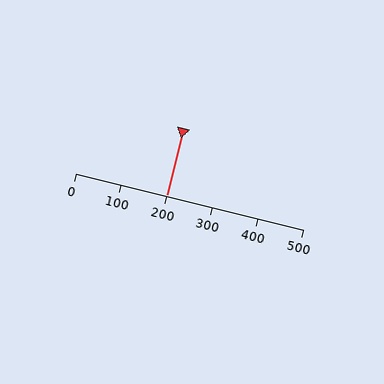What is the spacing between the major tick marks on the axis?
The major ticks are spaced 100 apart.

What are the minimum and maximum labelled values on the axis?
The axis runs from 0 to 500.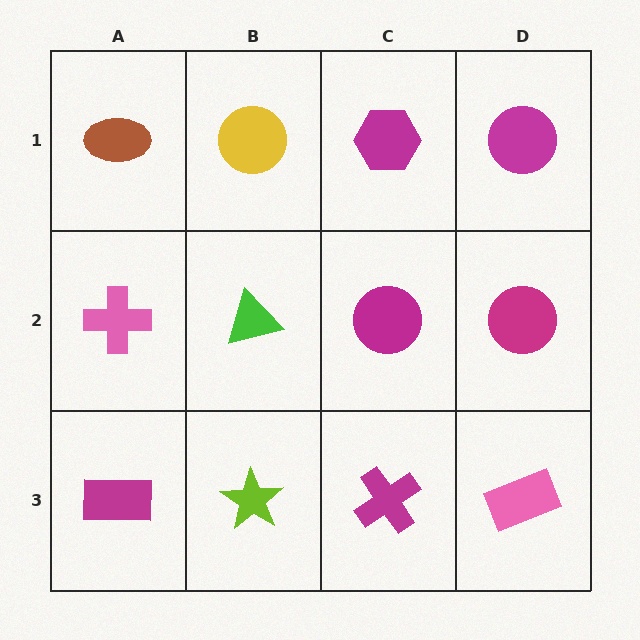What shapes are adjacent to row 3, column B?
A green triangle (row 2, column B), a magenta rectangle (row 3, column A), a magenta cross (row 3, column C).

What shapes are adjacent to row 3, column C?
A magenta circle (row 2, column C), a lime star (row 3, column B), a pink rectangle (row 3, column D).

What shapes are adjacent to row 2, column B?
A yellow circle (row 1, column B), a lime star (row 3, column B), a pink cross (row 2, column A), a magenta circle (row 2, column C).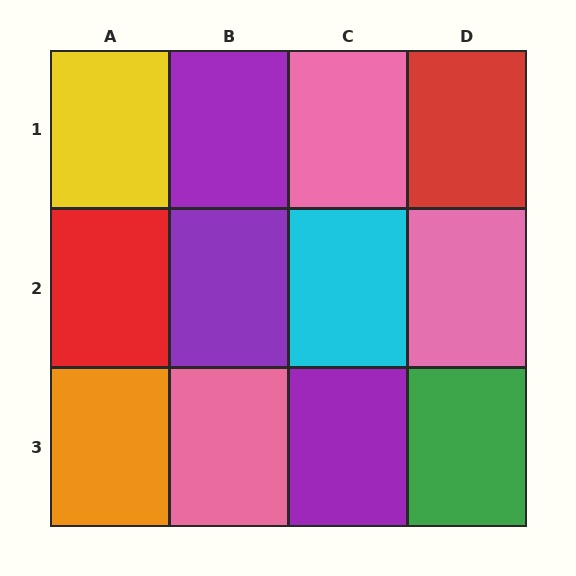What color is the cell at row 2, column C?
Cyan.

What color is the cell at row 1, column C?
Pink.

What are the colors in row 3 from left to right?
Orange, pink, purple, green.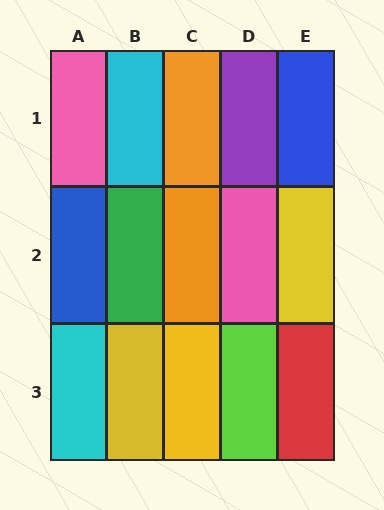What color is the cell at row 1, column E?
Blue.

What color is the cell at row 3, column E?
Red.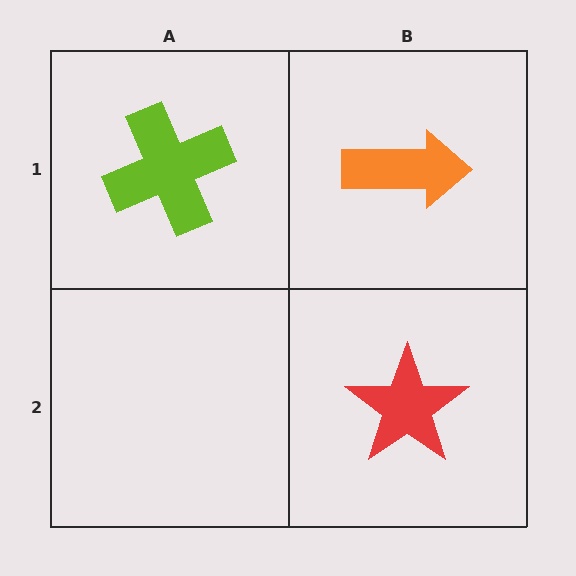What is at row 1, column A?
A lime cross.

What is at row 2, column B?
A red star.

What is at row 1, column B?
An orange arrow.